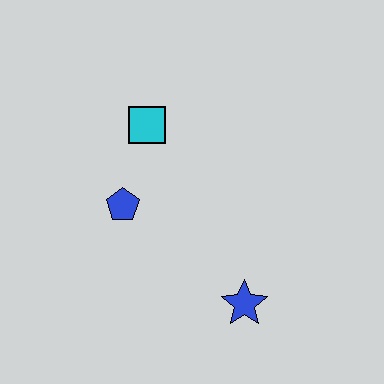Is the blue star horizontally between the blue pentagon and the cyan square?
No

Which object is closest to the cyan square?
The blue pentagon is closest to the cyan square.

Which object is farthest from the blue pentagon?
The blue star is farthest from the blue pentagon.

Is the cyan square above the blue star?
Yes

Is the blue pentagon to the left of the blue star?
Yes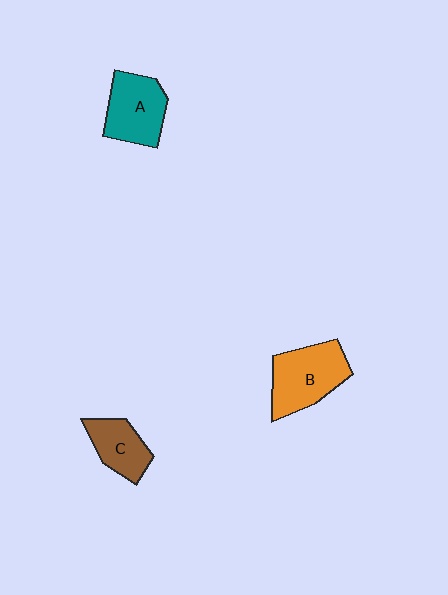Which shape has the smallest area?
Shape C (brown).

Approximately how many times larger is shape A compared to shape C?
Approximately 1.3 times.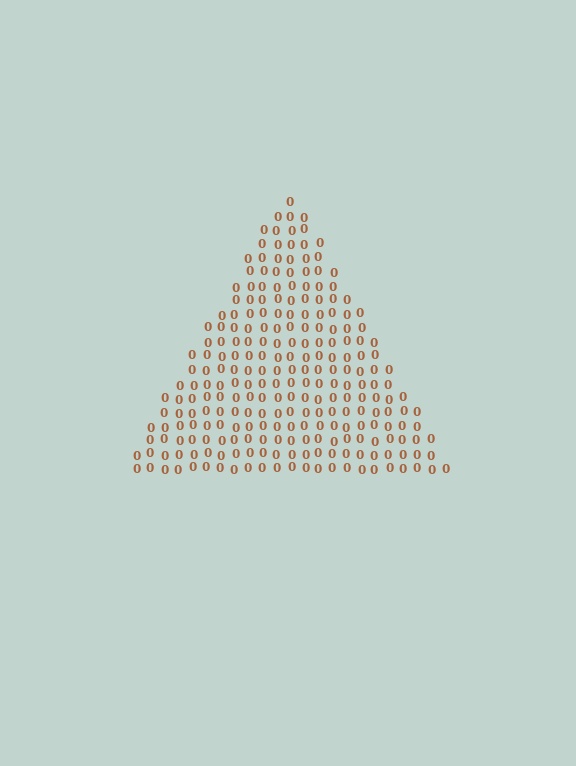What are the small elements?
The small elements are digit 0's.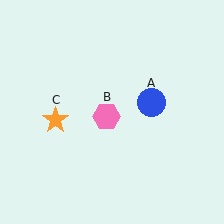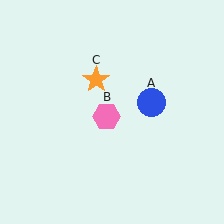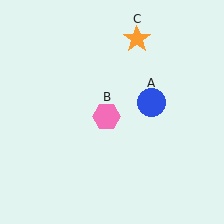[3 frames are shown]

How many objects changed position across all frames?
1 object changed position: orange star (object C).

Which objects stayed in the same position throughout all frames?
Blue circle (object A) and pink hexagon (object B) remained stationary.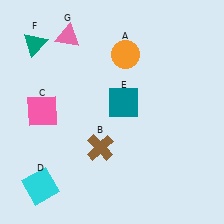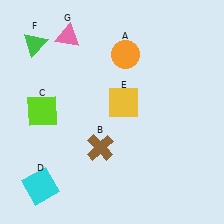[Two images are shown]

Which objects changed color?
C changed from pink to lime. E changed from teal to yellow. F changed from teal to green.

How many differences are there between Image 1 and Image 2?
There are 3 differences between the two images.